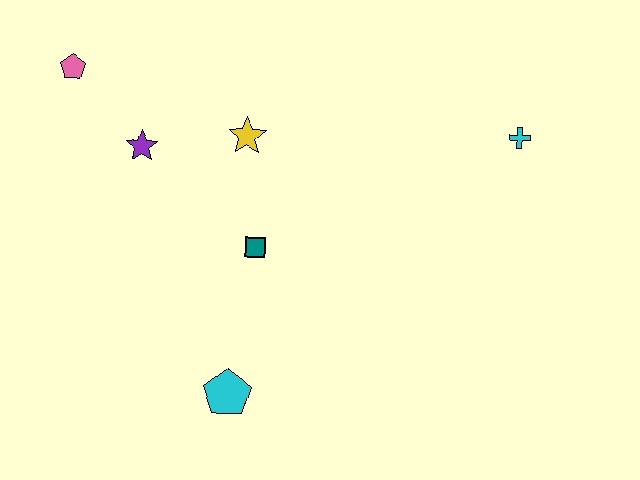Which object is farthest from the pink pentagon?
The cyan cross is farthest from the pink pentagon.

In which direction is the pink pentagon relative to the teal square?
The pink pentagon is to the left of the teal square.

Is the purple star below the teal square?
No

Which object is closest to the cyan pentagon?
The teal square is closest to the cyan pentagon.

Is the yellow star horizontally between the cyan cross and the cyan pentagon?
Yes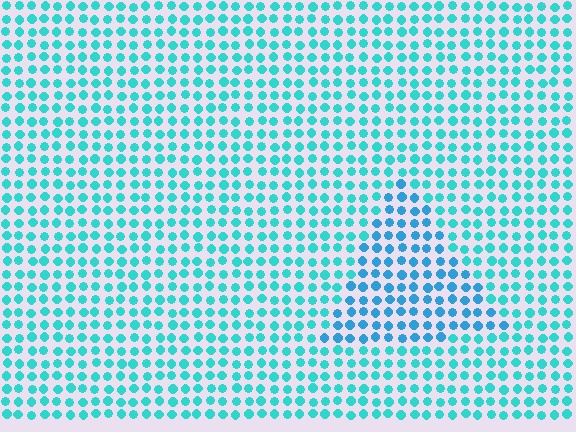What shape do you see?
I see a triangle.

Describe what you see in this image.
The image is filled with small cyan elements in a uniform arrangement. A triangle-shaped region is visible where the elements are tinted to a slightly different hue, forming a subtle color boundary.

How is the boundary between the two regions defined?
The boundary is defined purely by a slight shift in hue (about 24 degrees). Spacing, size, and orientation are identical on both sides.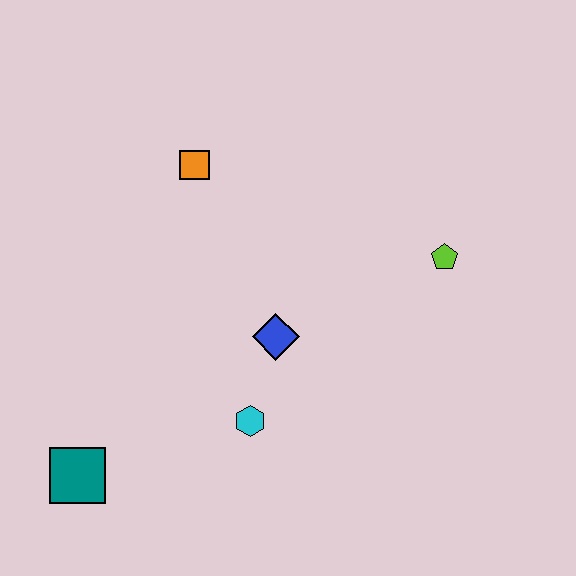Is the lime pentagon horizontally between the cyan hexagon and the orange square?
No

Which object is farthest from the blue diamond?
The teal square is farthest from the blue diamond.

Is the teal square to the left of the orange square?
Yes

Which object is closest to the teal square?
The cyan hexagon is closest to the teal square.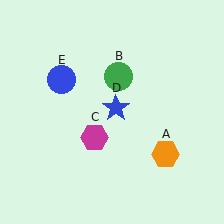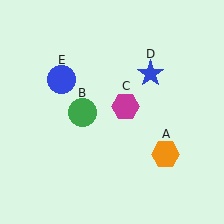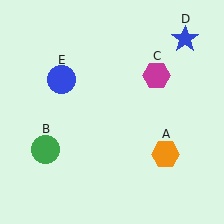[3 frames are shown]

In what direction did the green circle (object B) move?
The green circle (object B) moved down and to the left.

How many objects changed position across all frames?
3 objects changed position: green circle (object B), magenta hexagon (object C), blue star (object D).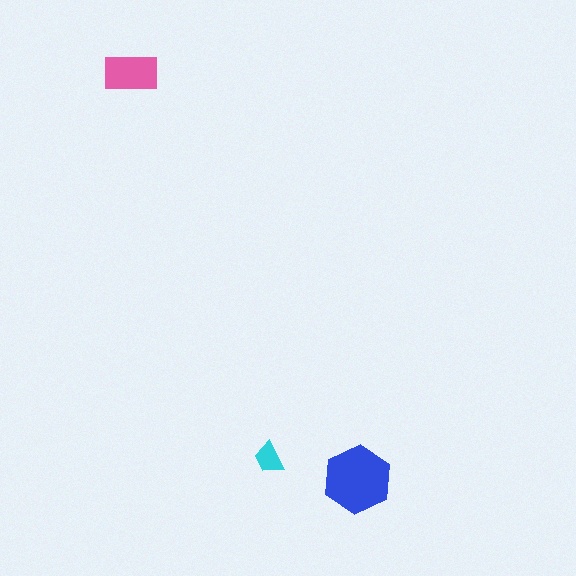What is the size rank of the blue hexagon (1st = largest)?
1st.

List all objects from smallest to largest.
The cyan trapezoid, the pink rectangle, the blue hexagon.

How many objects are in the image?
There are 3 objects in the image.